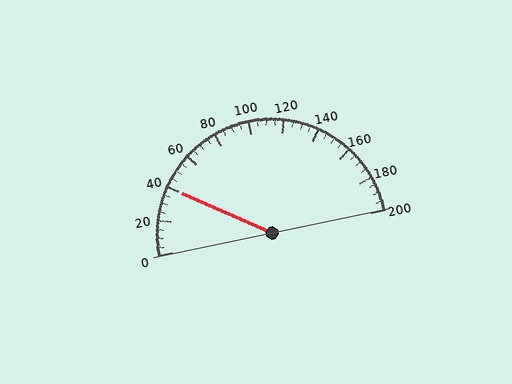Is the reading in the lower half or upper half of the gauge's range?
The reading is in the lower half of the range (0 to 200).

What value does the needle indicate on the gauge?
The needle indicates approximately 40.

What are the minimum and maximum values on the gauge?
The gauge ranges from 0 to 200.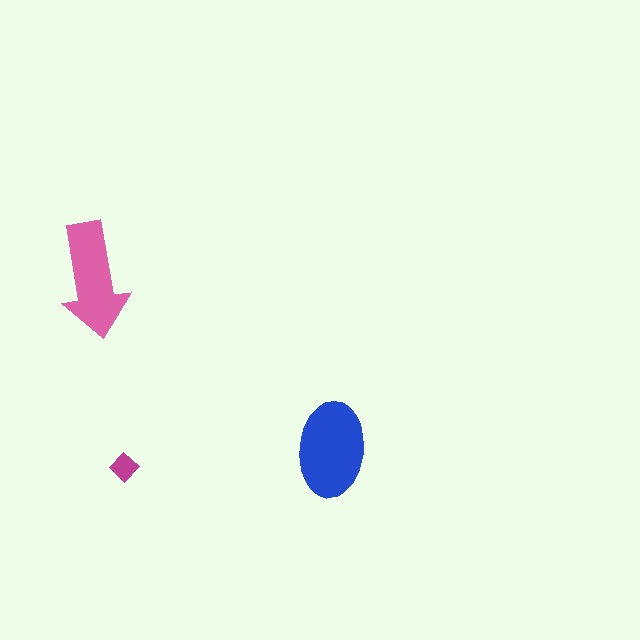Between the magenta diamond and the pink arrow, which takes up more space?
The pink arrow.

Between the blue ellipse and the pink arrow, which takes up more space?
The blue ellipse.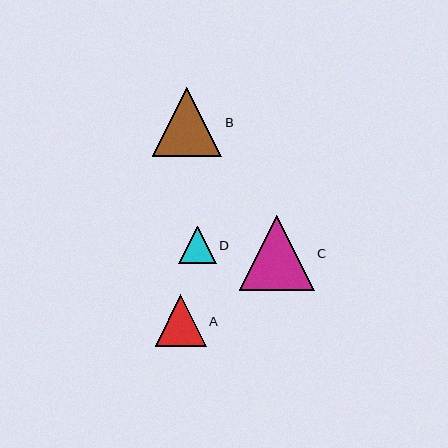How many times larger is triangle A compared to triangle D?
Triangle A is approximately 1.4 times the size of triangle D.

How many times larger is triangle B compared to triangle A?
Triangle B is approximately 1.4 times the size of triangle A.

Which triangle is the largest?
Triangle C is the largest with a size of approximately 75 pixels.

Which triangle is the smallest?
Triangle D is the smallest with a size of approximately 37 pixels.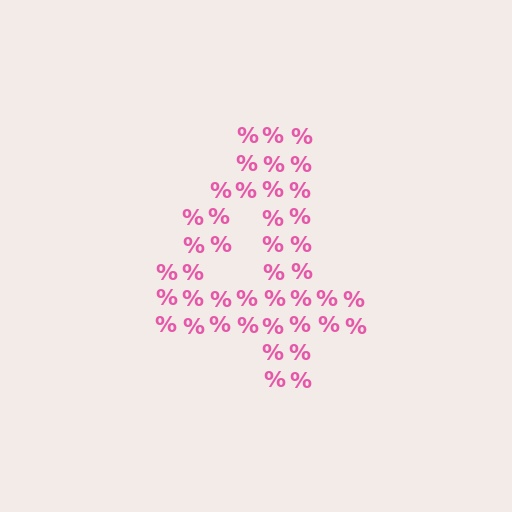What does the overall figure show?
The overall figure shows the digit 4.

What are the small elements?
The small elements are percent signs.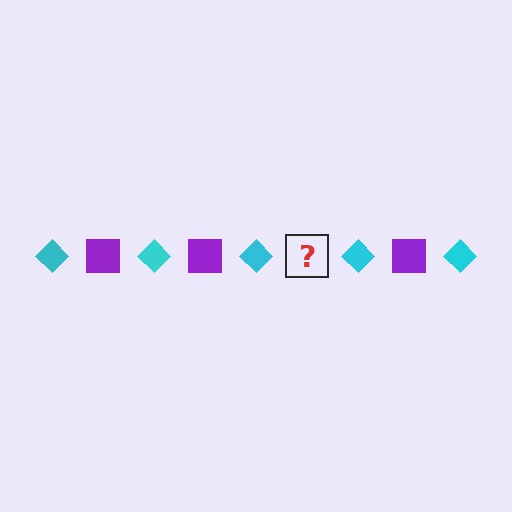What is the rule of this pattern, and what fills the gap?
The rule is that the pattern alternates between cyan diamond and purple square. The gap should be filled with a purple square.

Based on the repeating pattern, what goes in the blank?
The blank should be a purple square.